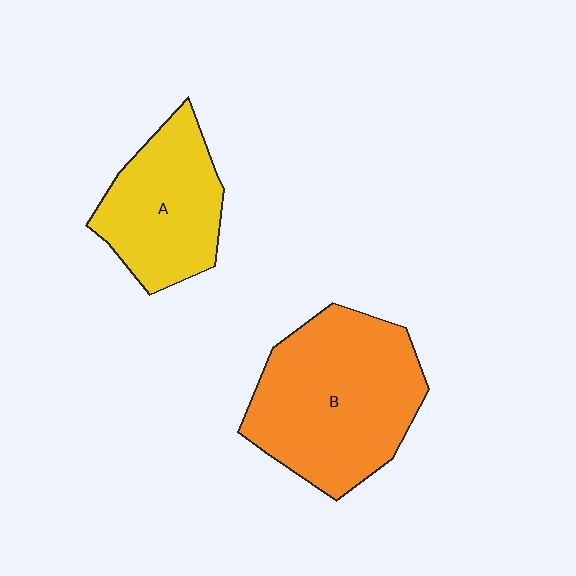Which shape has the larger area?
Shape B (orange).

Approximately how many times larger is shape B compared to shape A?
Approximately 1.5 times.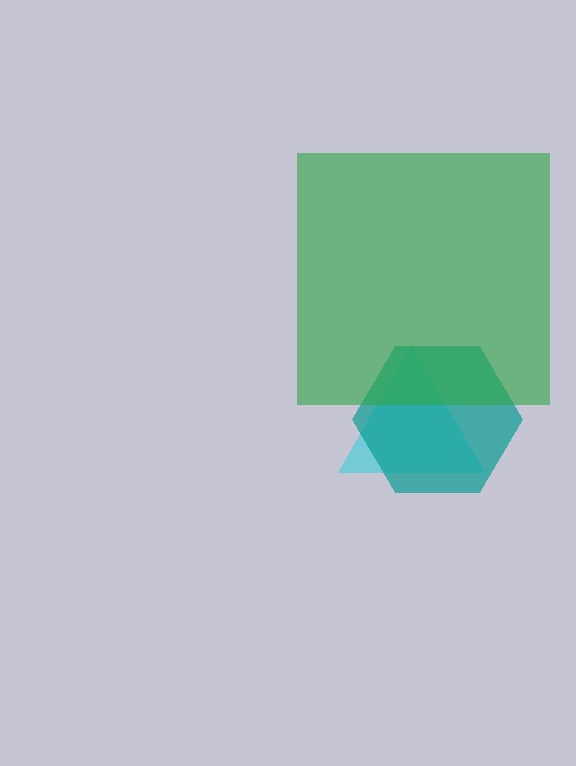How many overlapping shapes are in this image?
There are 3 overlapping shapes in the image.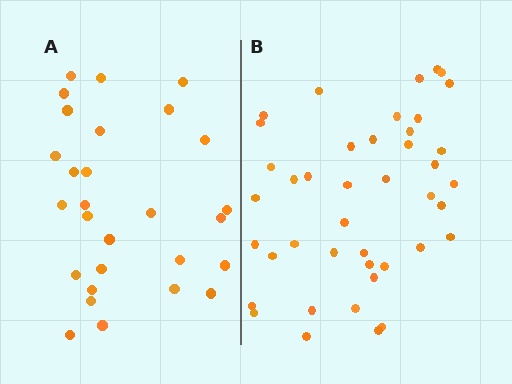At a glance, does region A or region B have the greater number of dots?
Region B (the right region) has more dots.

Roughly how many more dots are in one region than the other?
Region B has approximately 15 more dots than region A.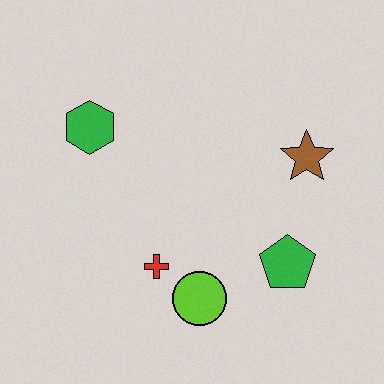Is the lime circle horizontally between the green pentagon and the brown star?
No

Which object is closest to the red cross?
The lime circle is closest to the red cross.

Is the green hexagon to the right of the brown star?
No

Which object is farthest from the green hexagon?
The green pentagon is farthest from the green hexagon.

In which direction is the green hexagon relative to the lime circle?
The green hexagon is above the lime circle.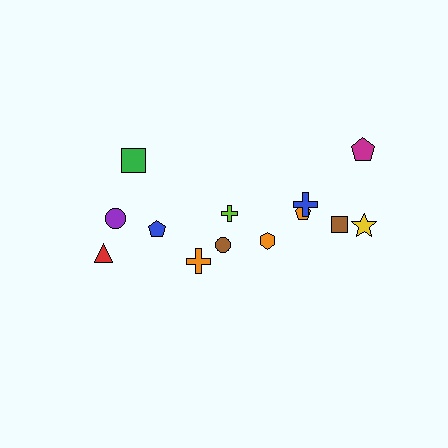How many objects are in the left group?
There are 5 objects.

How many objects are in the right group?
There are 8 objects.